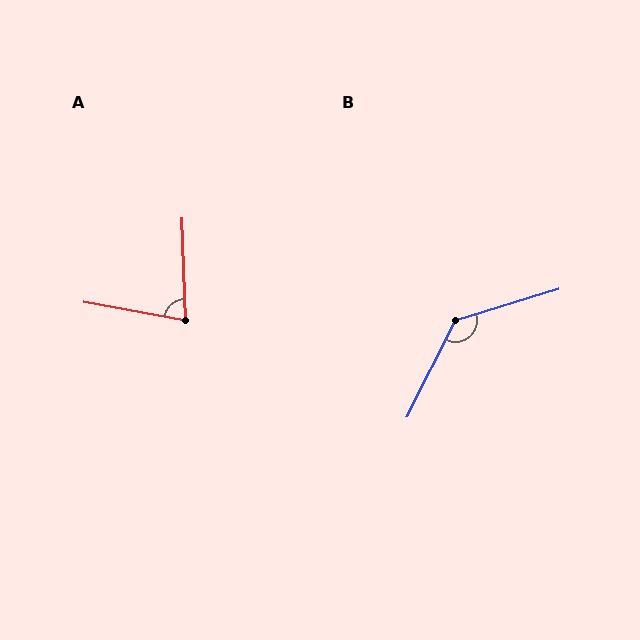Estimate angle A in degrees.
Approximately 78 degrees.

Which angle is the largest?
B, at approximately 134 degrees.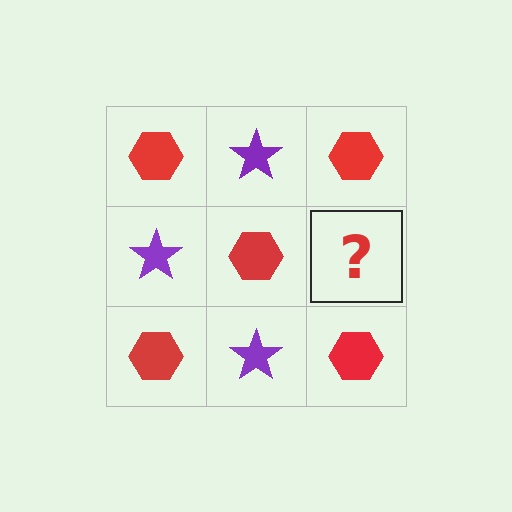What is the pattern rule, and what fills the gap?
The rule is that it alternates red hexagon and purple star in a checkerboard pattern. The gap should be filled with a purple star.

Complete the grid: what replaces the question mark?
The question mark should be replaced with a purple star.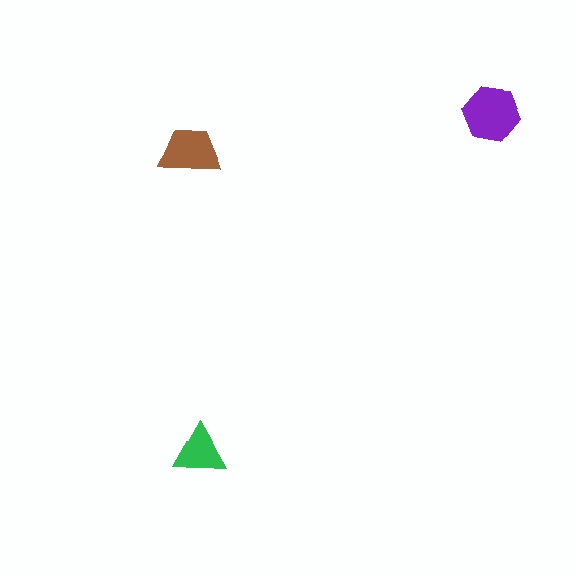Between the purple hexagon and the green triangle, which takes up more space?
The purple hexagon.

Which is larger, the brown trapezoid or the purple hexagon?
The purple hexagon.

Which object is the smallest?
The green triangle.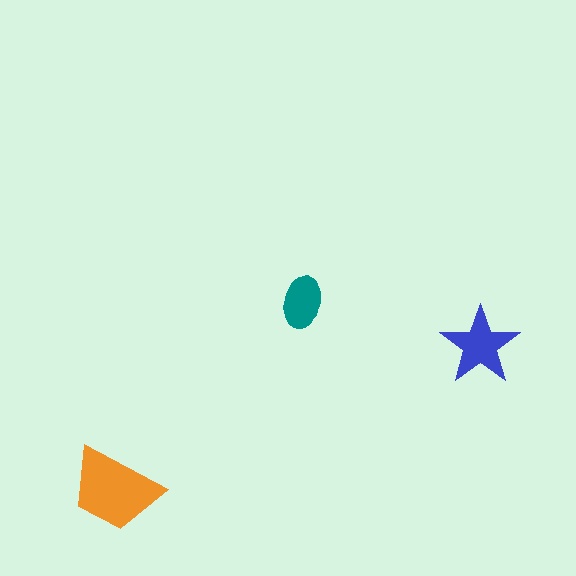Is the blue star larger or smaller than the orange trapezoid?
Smaller.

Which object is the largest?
The orange trapezoid.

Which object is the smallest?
The teal ellipse.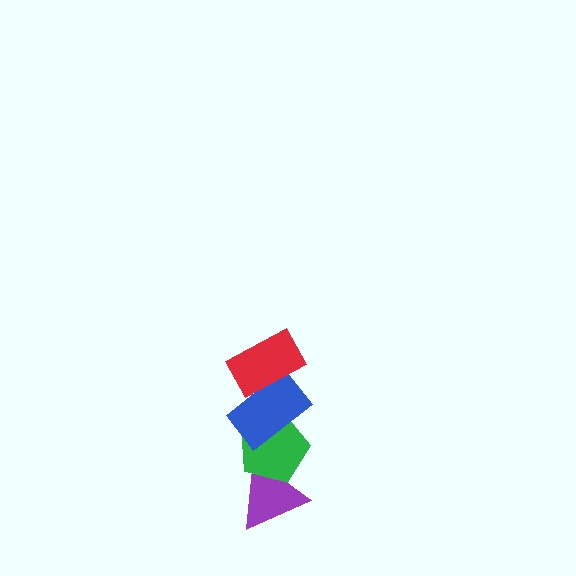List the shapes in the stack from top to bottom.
From top to bottom: the red rectangle, the blue rectangle, the green pentagon, the purple triangle.